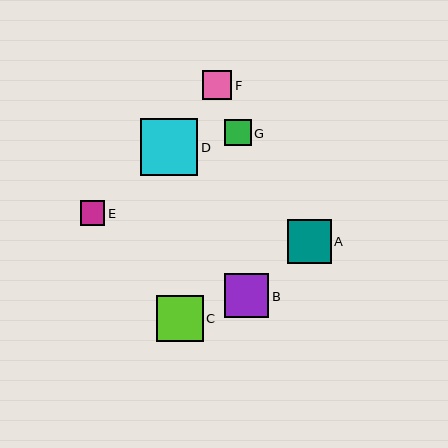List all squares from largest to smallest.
From largest to smallest: D, C, B, A, F, G, E.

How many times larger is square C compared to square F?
Square C is approximately 1.6 times the size of square F.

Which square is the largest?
Square D is the largest with a size of approximately 57 pixels.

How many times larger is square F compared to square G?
Square F is approximately 1.1 times the size of square G.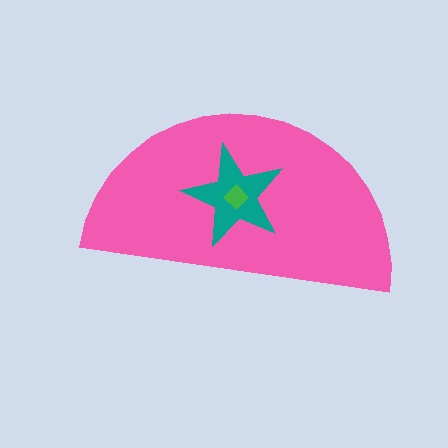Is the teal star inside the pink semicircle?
Yes.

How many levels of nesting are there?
3.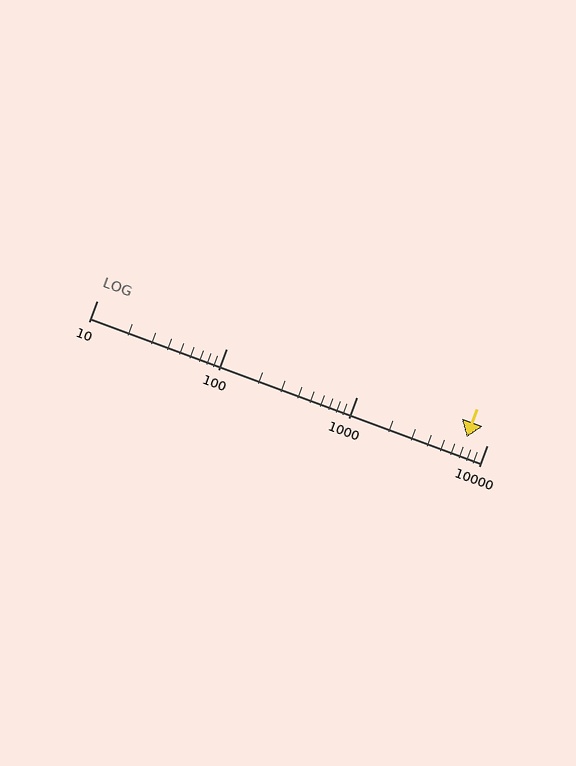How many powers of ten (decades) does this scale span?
The scale spans 3 decades, from 10 to 10000.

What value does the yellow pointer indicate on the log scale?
The pointer indicates approximately 7000.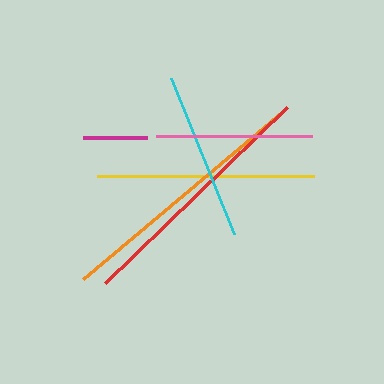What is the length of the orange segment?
The orange segment is approximately 261 pixels long.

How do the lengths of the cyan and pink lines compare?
The cyan and pink lines are approximately the same length.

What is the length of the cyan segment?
The cyan segment is approximately 168 pixels long.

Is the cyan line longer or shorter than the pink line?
The cyan line is longer than the pink line.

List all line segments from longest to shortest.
From longest to shortest: orange, red, yellow, cyan, pink, magenta.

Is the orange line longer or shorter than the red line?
The orange line is longer than the red line.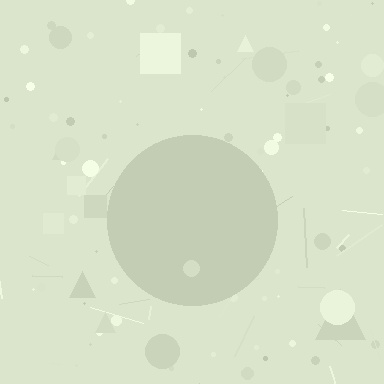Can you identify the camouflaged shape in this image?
The camouflaged shape is a circle.